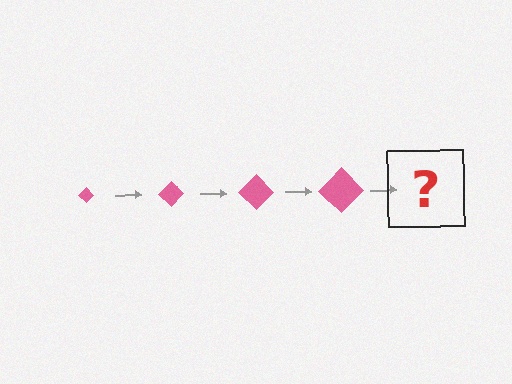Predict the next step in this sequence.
The next step is a pink diamond, larger than the previous one.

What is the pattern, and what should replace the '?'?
The pattern is that the diamond gets progressively larger each step. The '?' should be a pink diamond, larger than the previous one.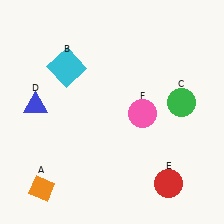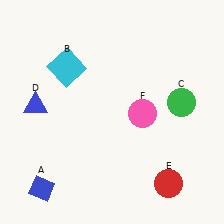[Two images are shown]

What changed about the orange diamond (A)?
In Image 1, A is orange. In Image 2, it changed to blue.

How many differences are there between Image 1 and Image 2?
There is 1 difference between the two images.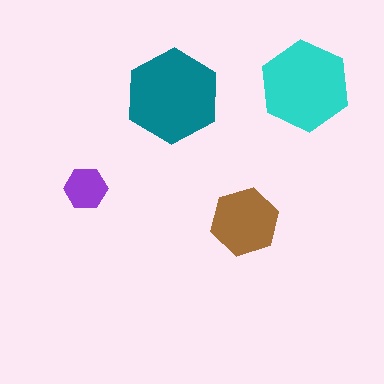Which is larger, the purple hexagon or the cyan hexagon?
The cyan one.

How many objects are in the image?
There are 4 objects in the image.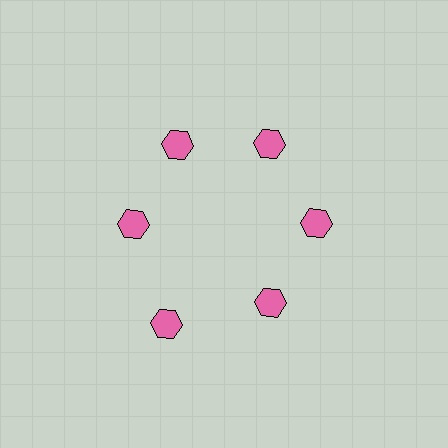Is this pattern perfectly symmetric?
No. The 6 pink hexagons are arranged in a ring, but one element near the 7 o'clock position is pushed outward from the center, breaking the 6-fold rotational symmetry.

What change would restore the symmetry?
The symmetry would be restored by moving it inward, back onto the ring so that all 6 hexagons sit at equal angles and equal distance from the center.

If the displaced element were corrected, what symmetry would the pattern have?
It would have 6-fold rotational symmetry — the pattern would map onto itself every 60 degrees.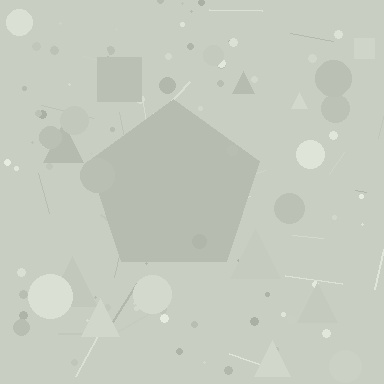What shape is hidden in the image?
A pentagon is hidden in the image.